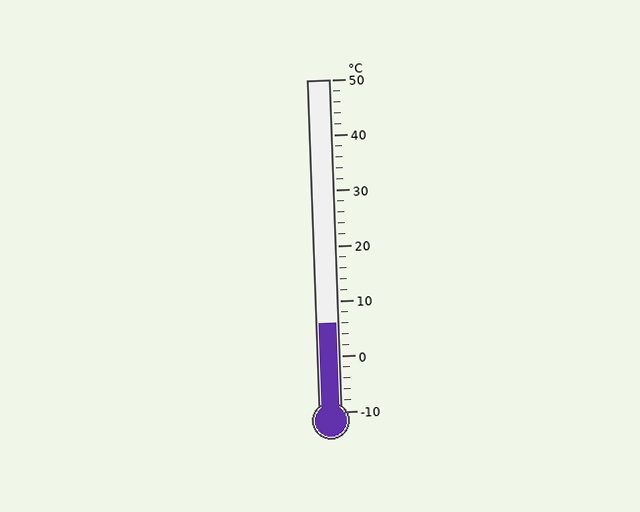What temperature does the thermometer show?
The thermometer shows approximately 6°C.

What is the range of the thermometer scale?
The thermometer scale ranges from -10°C to 50°C.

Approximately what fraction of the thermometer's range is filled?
The thermometer is filled to approximately 25% of its range.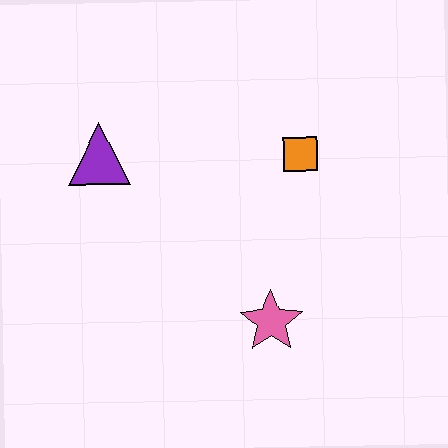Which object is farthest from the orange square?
The purple triangle is farthest from the orange square.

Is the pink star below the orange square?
Yes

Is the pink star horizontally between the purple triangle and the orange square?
Yes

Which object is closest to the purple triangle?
The orange square is closest to the purple triangle.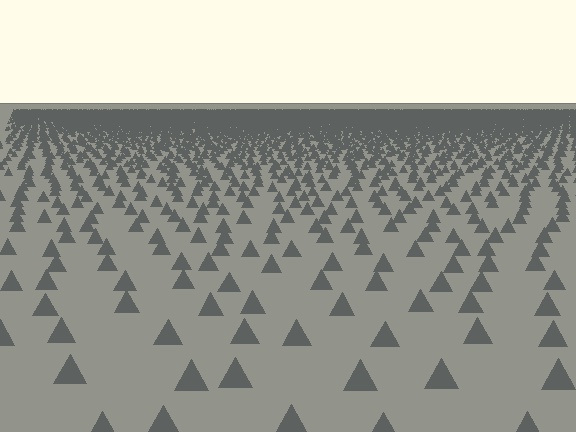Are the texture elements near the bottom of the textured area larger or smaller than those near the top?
Larger. Near the bottom, elements are closer to the viewer and appear at a bigger on-screen size.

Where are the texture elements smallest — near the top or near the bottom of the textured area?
Near the top.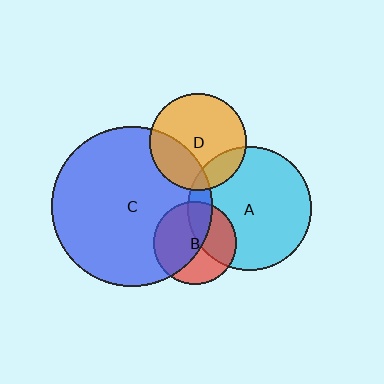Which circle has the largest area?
Circle C (blue).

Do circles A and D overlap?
Yes.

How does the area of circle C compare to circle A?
Approximately 1.7 times.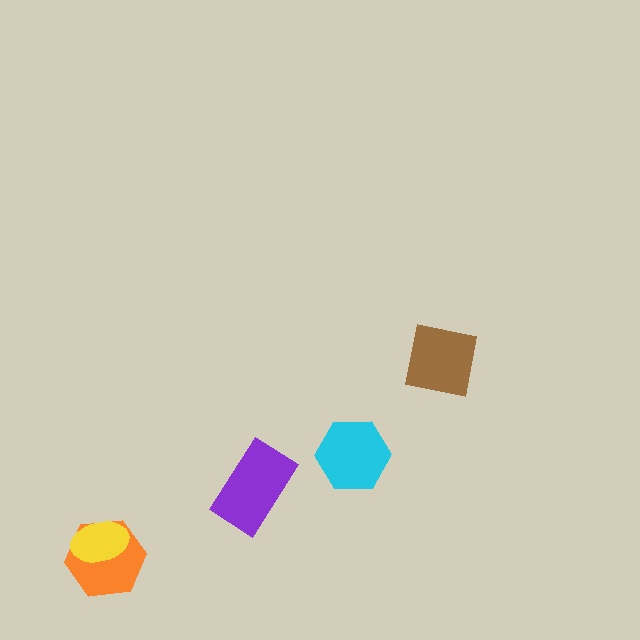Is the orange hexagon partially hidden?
Yes, it is partially covered by another shape.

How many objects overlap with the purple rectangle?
0 objects overlap with the purple rectangle.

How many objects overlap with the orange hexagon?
1 object overlaps with the orange hexagon.